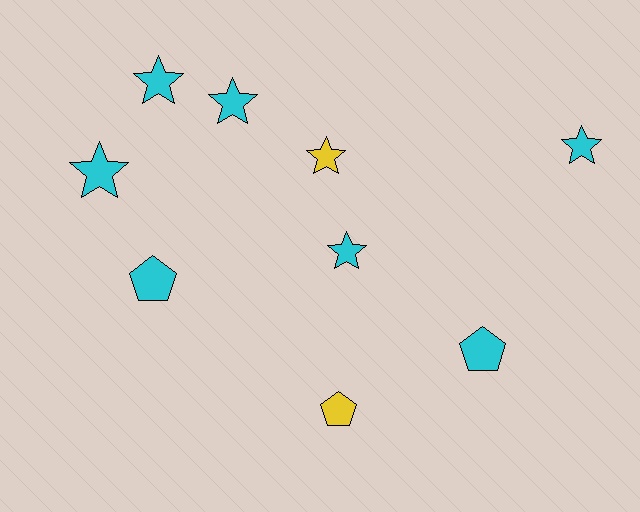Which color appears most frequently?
Cyan, with 7 objects.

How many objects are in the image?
There are 9 objects.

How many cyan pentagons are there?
There are 2 cyan pentagons.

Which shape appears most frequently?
Star, with 6 objects.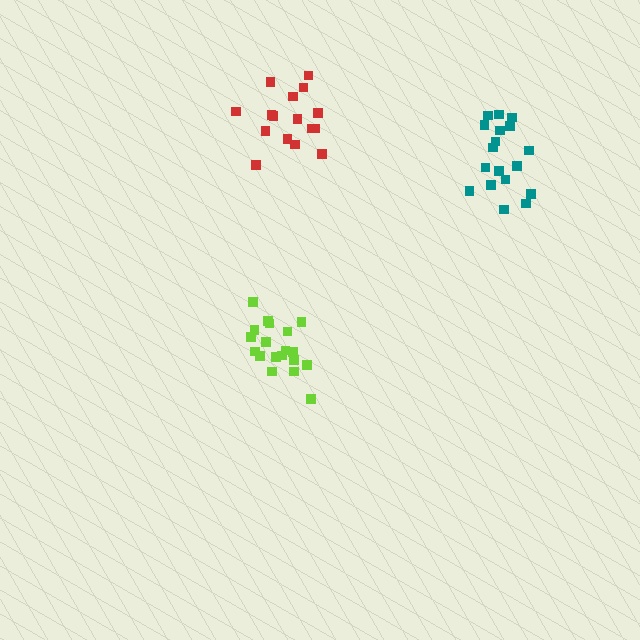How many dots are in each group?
Group 1: 19 dots, Group 2: 16 dots, Group 3: 18 dots (53 total).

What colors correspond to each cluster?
The clusters are colored: lime, red, teal.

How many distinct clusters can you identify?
There are 3 distinct clusters.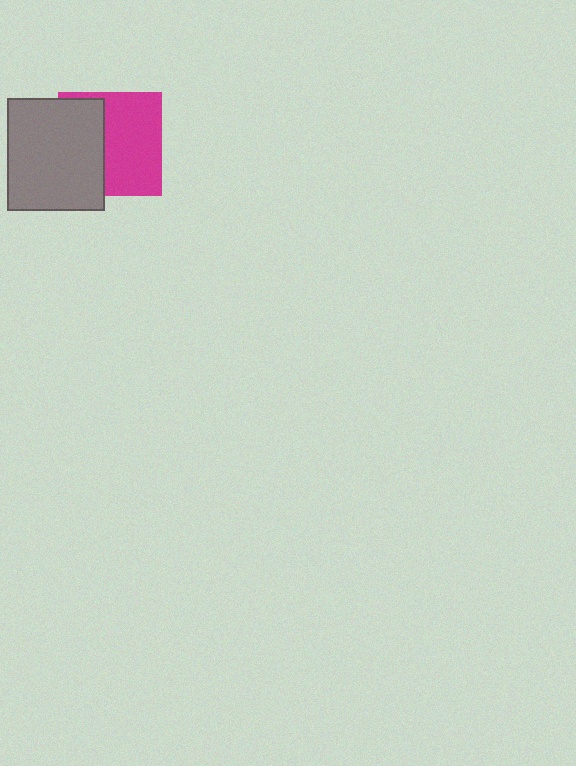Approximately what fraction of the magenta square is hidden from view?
Roughly 43% of the magenta square is hidden behind the gray rectangle.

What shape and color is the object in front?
The object in front is a gray rectangle.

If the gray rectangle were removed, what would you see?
You would see the complete magenta square.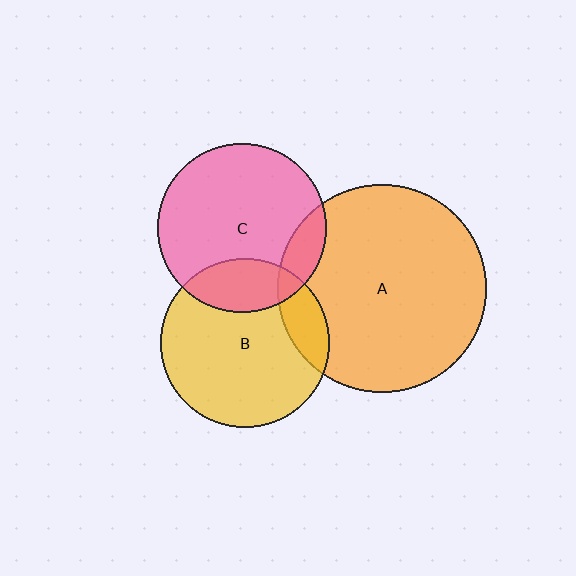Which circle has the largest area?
Circle A (orange).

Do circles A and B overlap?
Yes.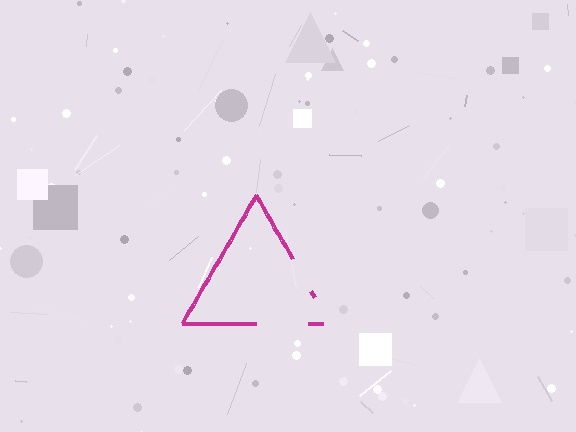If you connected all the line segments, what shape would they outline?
They would outline a triangle.